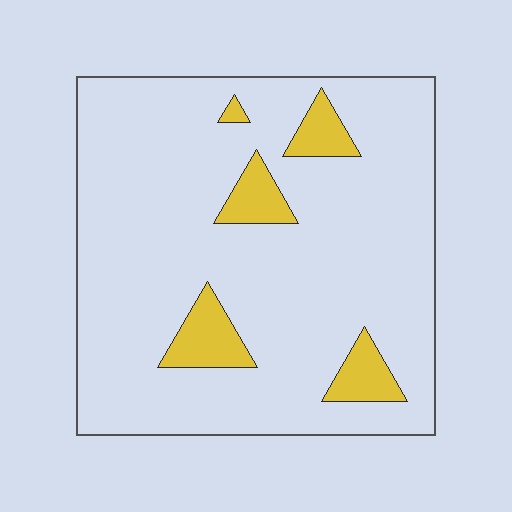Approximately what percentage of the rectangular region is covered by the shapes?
Approximately 10%.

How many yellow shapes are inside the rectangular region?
5.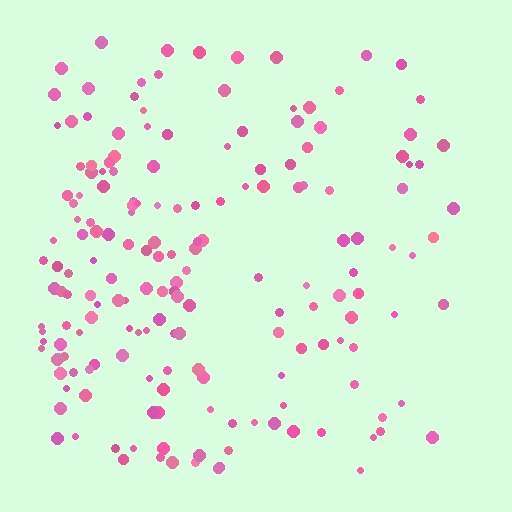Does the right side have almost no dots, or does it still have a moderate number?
Still a moderate number, just noticeably fewer than the left.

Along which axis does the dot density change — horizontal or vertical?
Horizontal.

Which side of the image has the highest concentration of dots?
The left.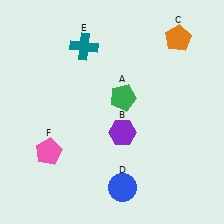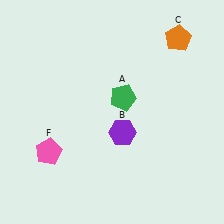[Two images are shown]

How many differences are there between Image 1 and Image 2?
There are 2 differences between the two images.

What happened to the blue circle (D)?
The blue circle (D) was removed in Image 2. It was in the bottom-right area of Image 1.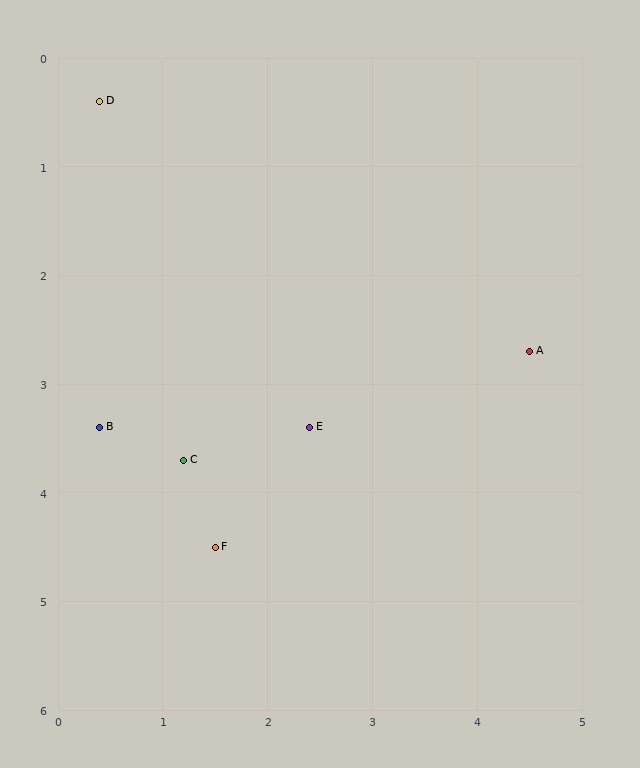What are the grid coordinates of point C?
Point C is at approximately (1.2, 3.7).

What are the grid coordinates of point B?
Point B is at approximately (0.4, 3.4).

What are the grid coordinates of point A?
Point A is at approximately (4.5, 2.7).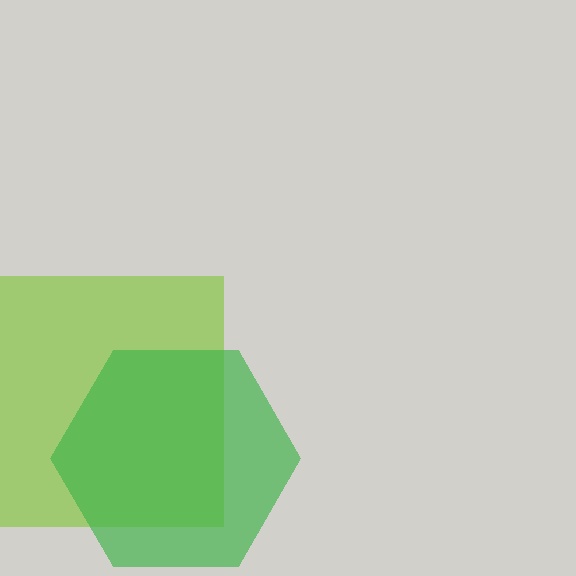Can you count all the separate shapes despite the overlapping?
Yes, there are 2 separate shapes.